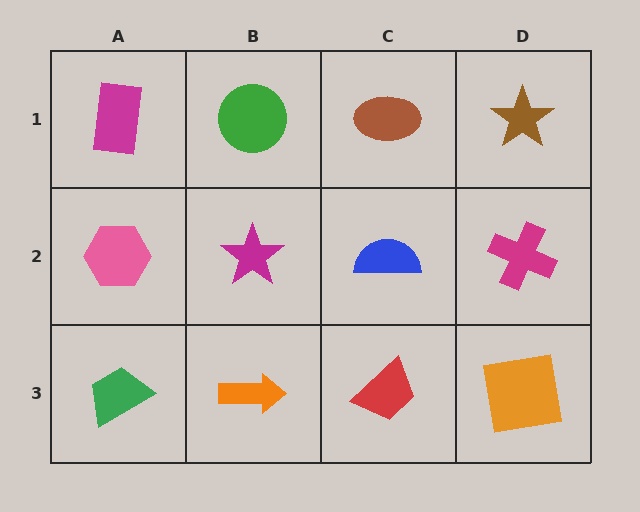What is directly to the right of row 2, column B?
A blue semicircle.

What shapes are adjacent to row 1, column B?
A magenta star (row 2, column B), a magenta rectangle (row 1, column A), a brown ellipse (row 1, column C).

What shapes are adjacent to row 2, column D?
A brown star (row 1, column D), an orange square (row 3, column D), a blue semicircle (row 2, column C).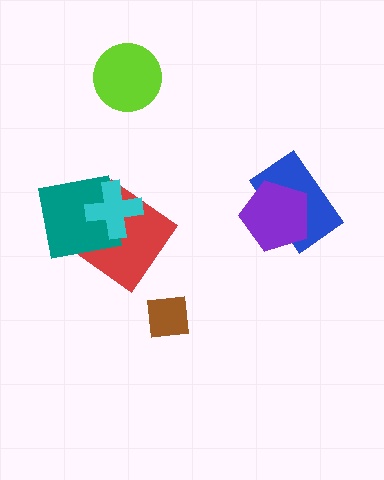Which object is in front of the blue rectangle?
The purple pentagon is in front of the blue rectangle.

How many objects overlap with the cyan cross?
2 objects overlap with the cyan cross.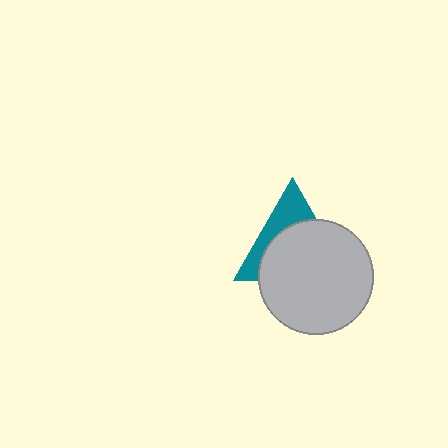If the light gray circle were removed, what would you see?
You would see the complete teal triangle.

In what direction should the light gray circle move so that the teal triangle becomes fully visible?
The light gray circle should move down. That is the shortest direction to clear the overlap and leave the teal triangle fully visible.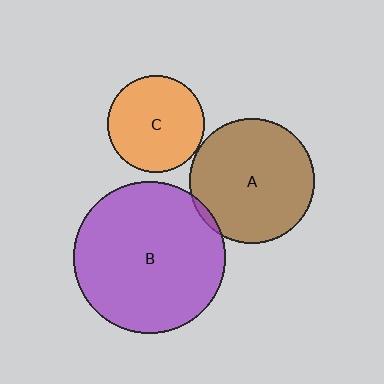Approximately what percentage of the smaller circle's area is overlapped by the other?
Approximately 5%.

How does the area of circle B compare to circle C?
Approximately 2.5 times.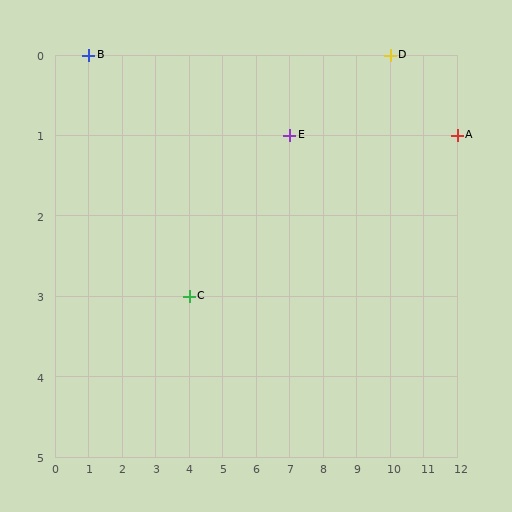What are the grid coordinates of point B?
Point B is at grid coordinates (1, 0).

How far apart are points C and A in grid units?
Points C and A are 8 columns and 2 rows apart (about 8.2 grid units diagonally).